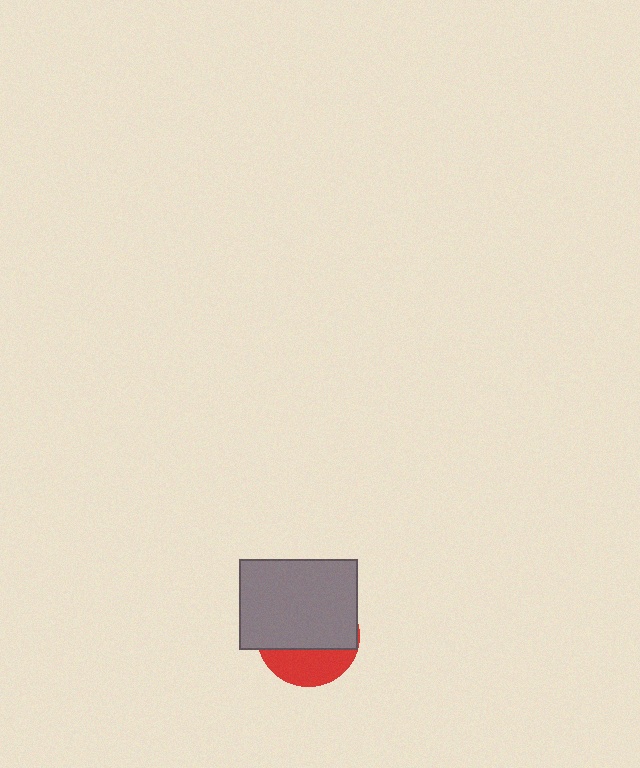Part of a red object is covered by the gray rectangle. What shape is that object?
It is a circle.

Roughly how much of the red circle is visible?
A small part of it is visible (roughly 34%).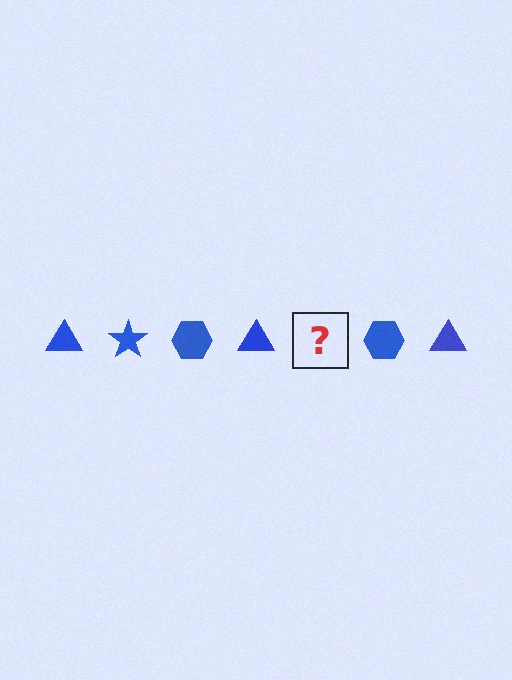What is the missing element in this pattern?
The missing element is a blue star.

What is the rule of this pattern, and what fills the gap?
The rule is that the pattern cycles through triangle, star, hexagon shapes in blue. The gap should be filled with a blue star.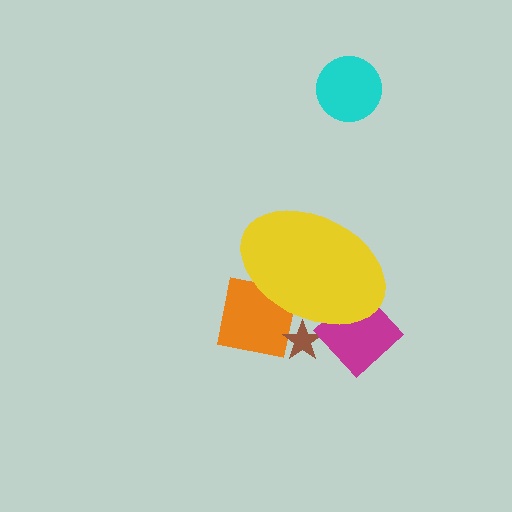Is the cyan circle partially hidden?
No, the cyan circle is fully visible.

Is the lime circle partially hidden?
Yes, the lime circle is partially hidden behind the yellow ellipse.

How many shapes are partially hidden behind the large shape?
4 shapes are partially hidden.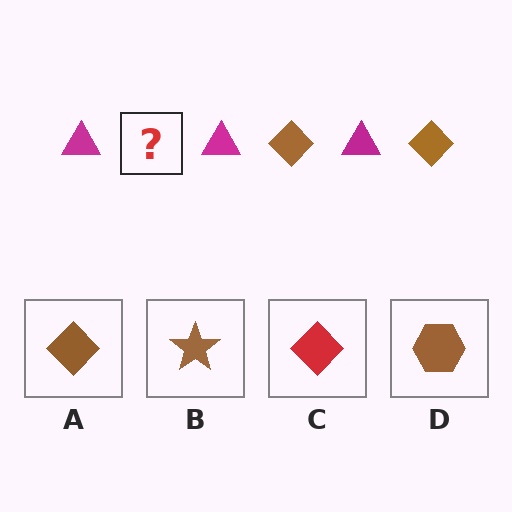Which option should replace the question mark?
Option A.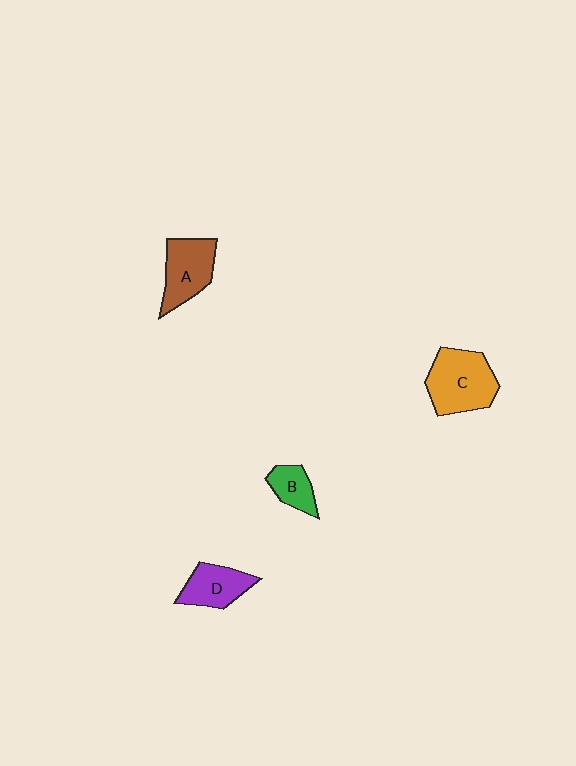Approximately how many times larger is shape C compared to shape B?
Approximately 2.3 times.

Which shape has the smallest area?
Shape B (green).